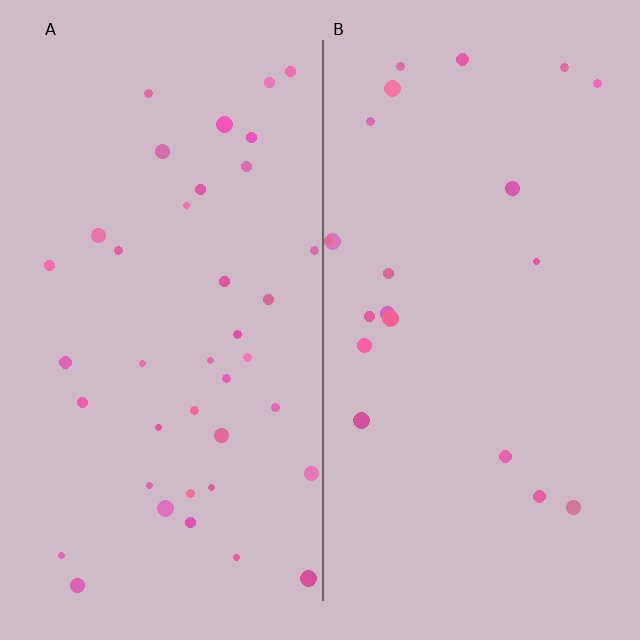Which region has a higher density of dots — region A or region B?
A (the left).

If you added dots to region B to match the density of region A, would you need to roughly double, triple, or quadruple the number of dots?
Approximately double.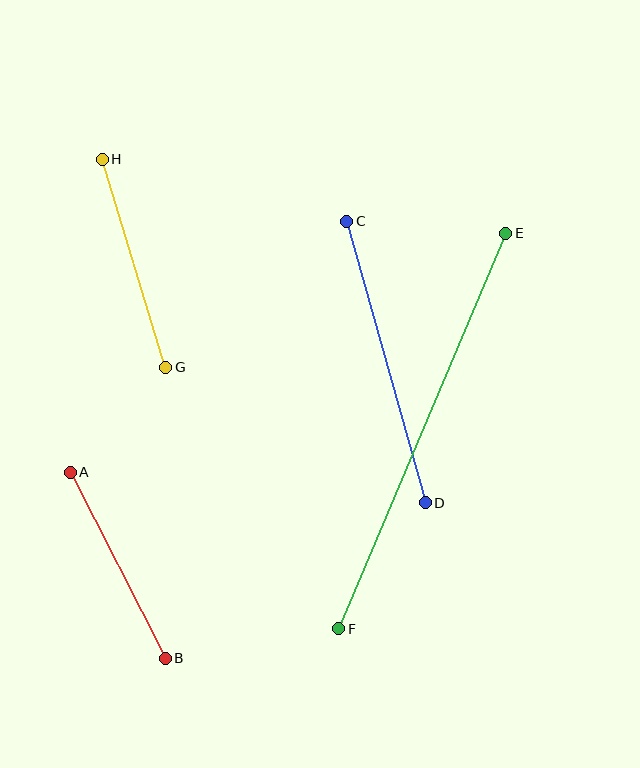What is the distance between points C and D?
The distance is approximately 292 pixels.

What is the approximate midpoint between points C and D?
The midpoint is at approximately (386, 362) pixels.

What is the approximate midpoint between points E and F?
The midpoint is at approximately (422, 431) pixels.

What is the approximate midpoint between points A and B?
The midpoint is at approximately (118, 565) pixels.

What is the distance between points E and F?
The distance is approximately 430 pixels.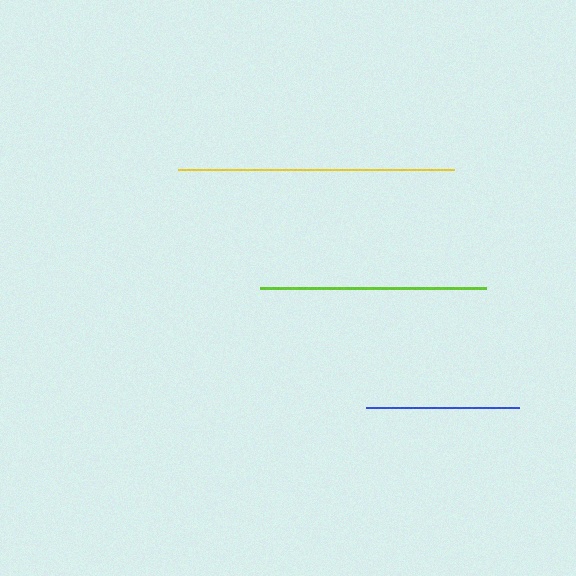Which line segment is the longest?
The yellow line is the longest at approximately 276 pixels.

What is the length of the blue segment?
The blue segment is approximately 154 pixels long.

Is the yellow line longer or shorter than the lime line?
The yellow line is longer than the lime line.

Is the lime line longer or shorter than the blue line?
The lime line is longer than the blue line.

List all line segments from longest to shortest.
From longest to shortest: yellow, lime, blue.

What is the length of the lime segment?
The lime segment is approximately 226 pixels long.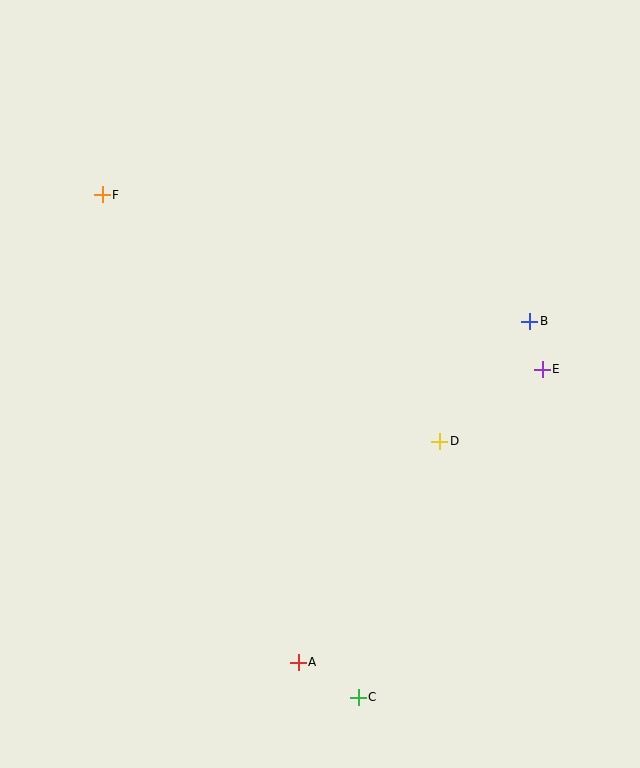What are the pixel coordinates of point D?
Point D is at (440, 441).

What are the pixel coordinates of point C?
Point C is at (358, 697).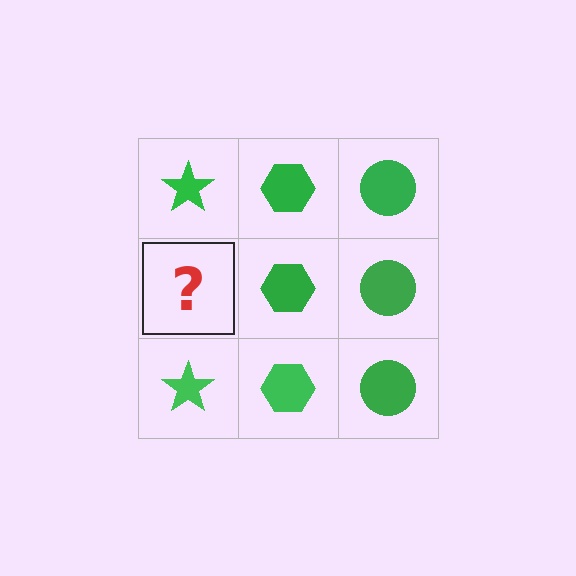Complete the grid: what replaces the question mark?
The question mark should be replaced with a green star.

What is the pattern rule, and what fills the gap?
The rule is that each column has a consistent shape. The gap should be filled with a green star.